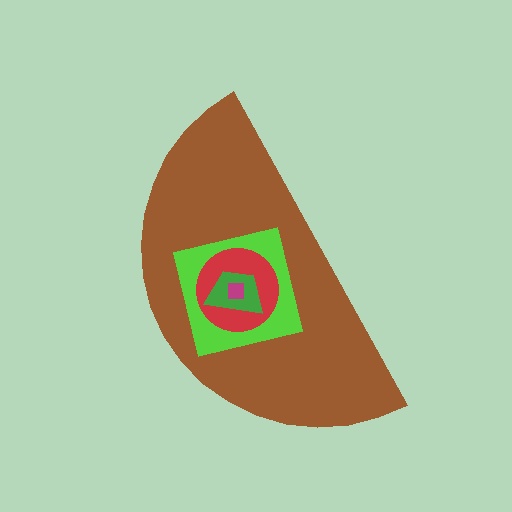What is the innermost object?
The magenta square.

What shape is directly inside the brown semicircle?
The lime square.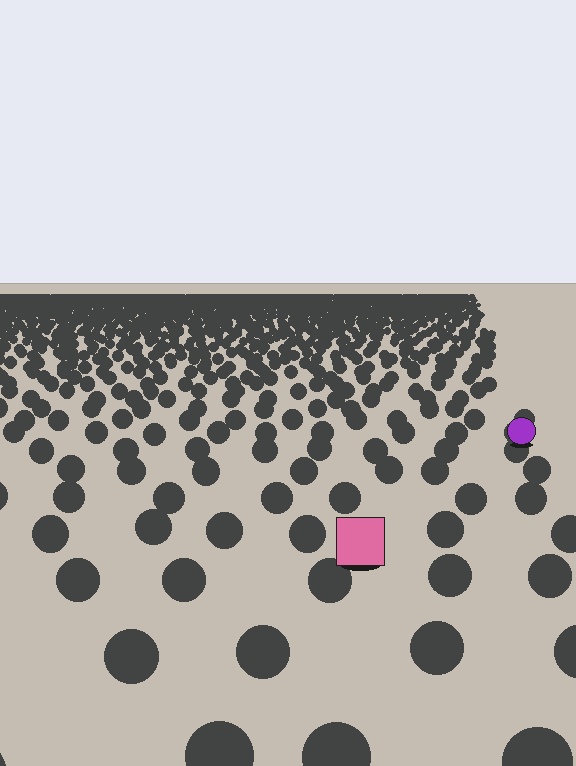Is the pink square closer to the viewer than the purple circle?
Yes. The pink square is closer — you can tell from the texture gradient: the ground texture is coarser near it.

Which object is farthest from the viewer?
The purple circle is farthest from the viewer. It appears smaller and the ground texture around it is denser.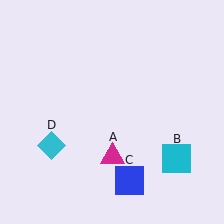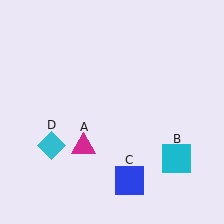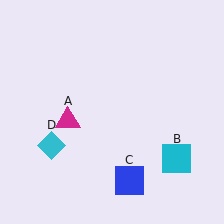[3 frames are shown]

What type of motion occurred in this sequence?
The magenta triangle (object A) rotated clockwise around the center of the scene.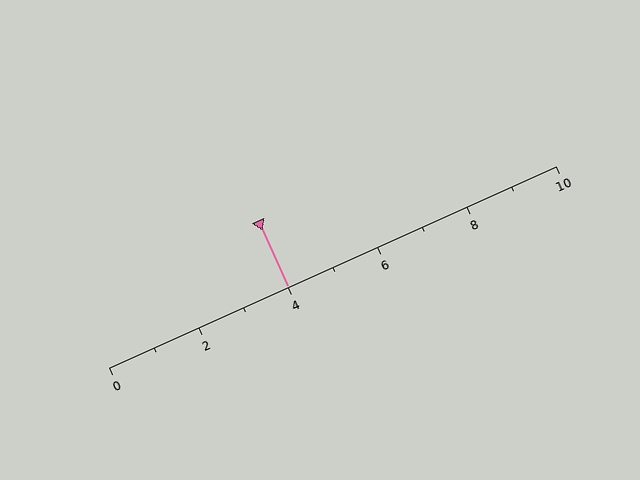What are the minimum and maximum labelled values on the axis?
The axis runs from 0 to 10.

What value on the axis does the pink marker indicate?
The marker indicates approximately 4.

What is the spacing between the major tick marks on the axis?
The major ticks are spaced 2 apart.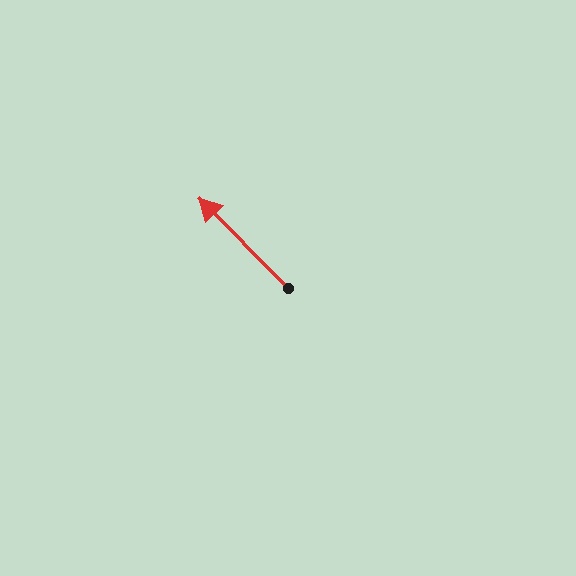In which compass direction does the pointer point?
Northwest.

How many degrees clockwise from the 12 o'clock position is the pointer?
Approximately 315 degrees.